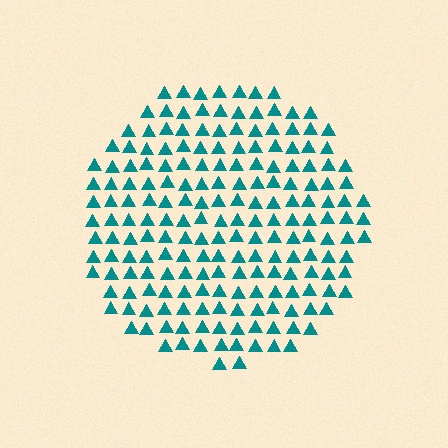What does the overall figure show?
The overall figure shows a circle.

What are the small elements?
The small elements are triangles.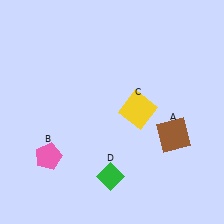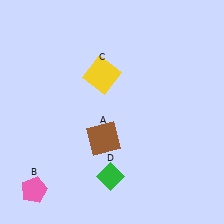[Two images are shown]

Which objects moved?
The objects that moved are: the brown square (A), the pink pentagon (B), the yellow square (C).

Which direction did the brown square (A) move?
The brown square (A) moved left.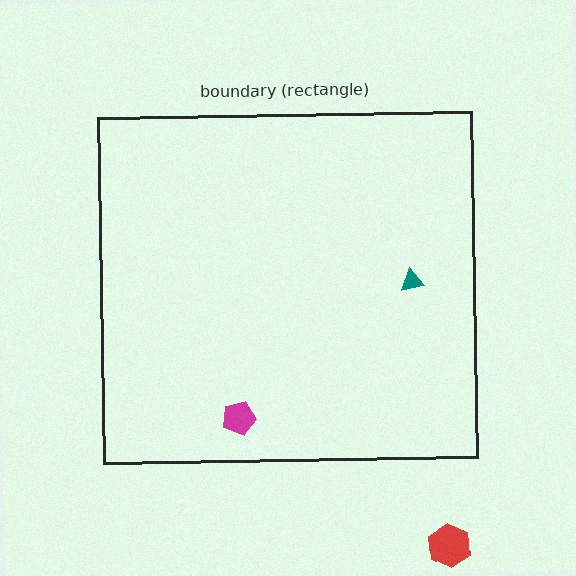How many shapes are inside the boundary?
2 inside, 1 outside.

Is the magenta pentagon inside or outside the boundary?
Inside.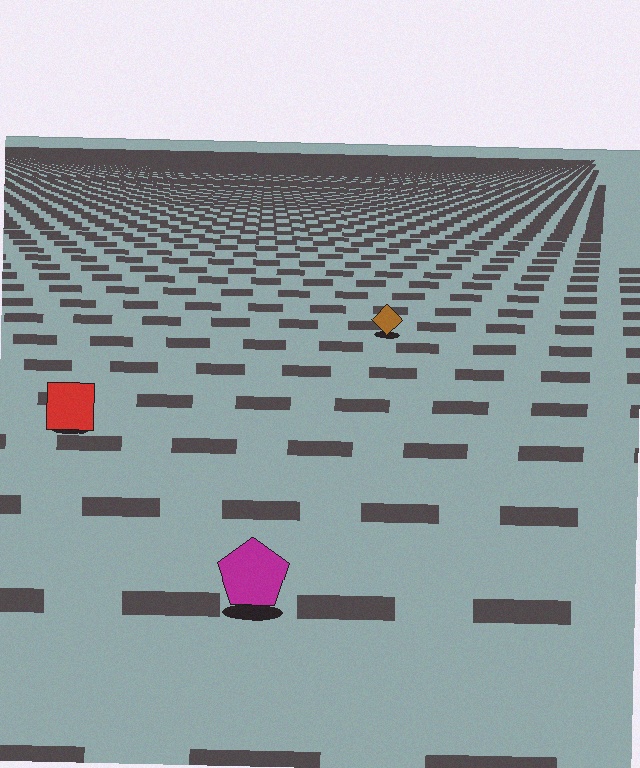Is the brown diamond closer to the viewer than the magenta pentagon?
No. The magenta pentagon is closer — you can tell from the texture gradient: the ground texture is coarser near it.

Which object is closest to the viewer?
The magenta pentagon is closest. The texture marks near it are larger and more spread out.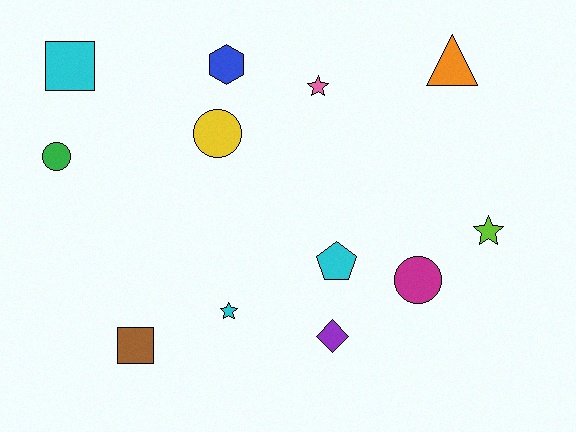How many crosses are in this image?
There are no crosses.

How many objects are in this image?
There are 12 objects.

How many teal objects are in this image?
There are no teal objects.